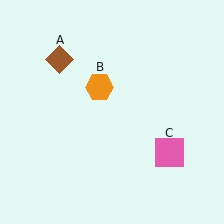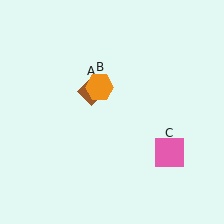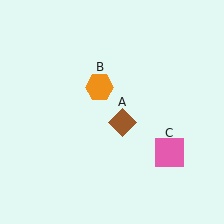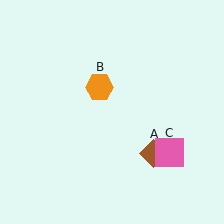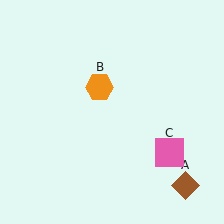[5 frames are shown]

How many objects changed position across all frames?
1 object changed position: brown diamond (object A).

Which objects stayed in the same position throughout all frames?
Orange hexagon (object B) and pink square (object C) remained stationary.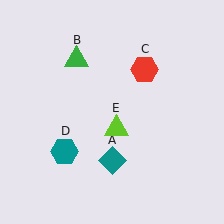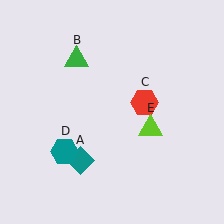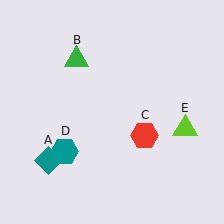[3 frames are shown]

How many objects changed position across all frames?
3 objects changed position: teal diamond (object A), red hexagon (object C), lime triangle (object E).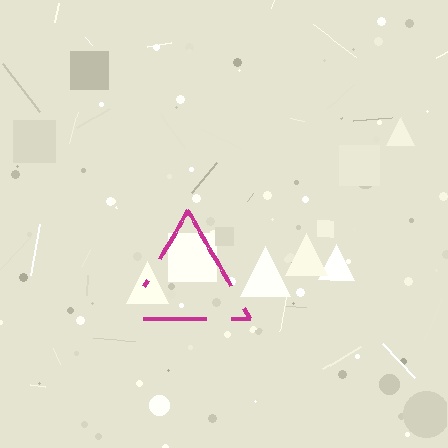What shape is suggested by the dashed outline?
The dashed outline suggests a triangle.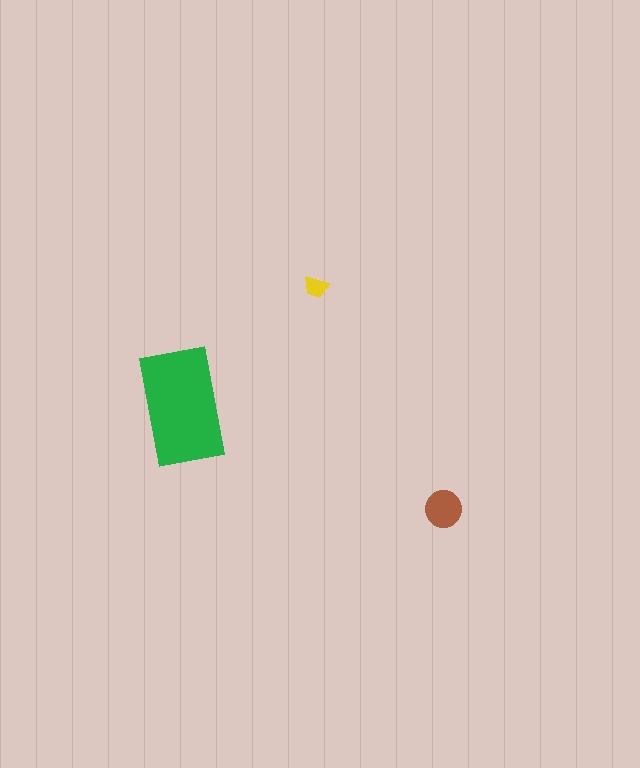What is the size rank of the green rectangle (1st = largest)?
1st.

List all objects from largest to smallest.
The green rectangle, the brown circle, the yellow trapezoid.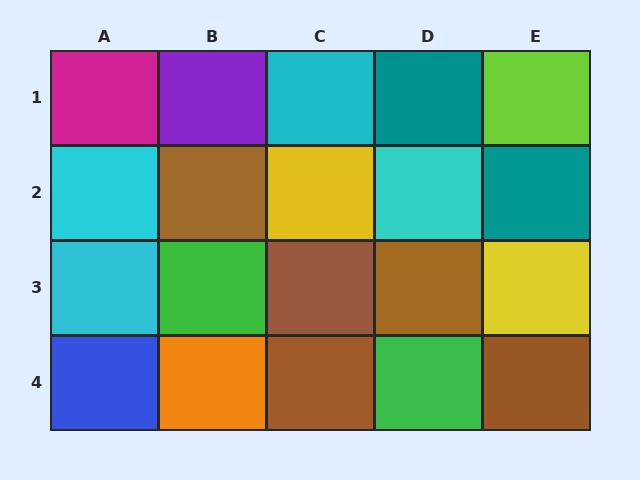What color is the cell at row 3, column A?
Cyan.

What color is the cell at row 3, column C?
Brown.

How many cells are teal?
2 cells are teal.